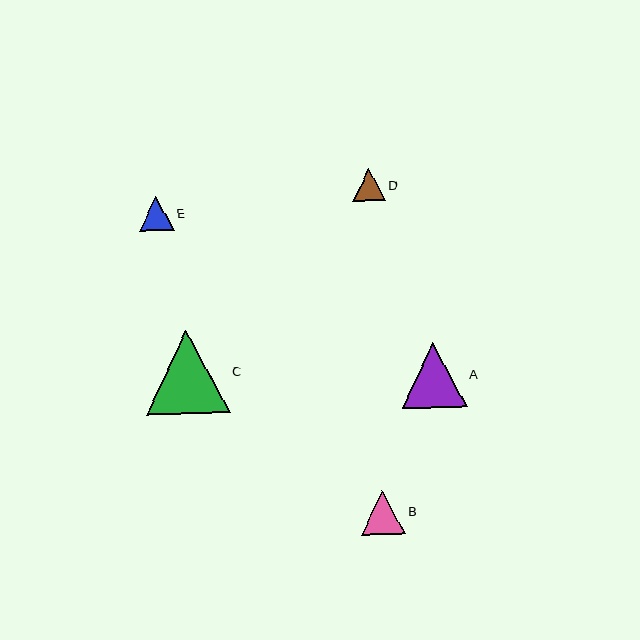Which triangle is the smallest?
Triangle D is the smallest with a size of approximately 33 pixels.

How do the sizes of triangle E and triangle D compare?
Triangle E and triangle D are approximately the same size.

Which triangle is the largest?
Triangle C is the largest with a size of approximately 84 pixels.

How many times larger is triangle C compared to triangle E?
Triangle C is approximately 2.4 times the size of triangle E.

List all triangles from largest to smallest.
From largest to smallest: C, A, B, E, D.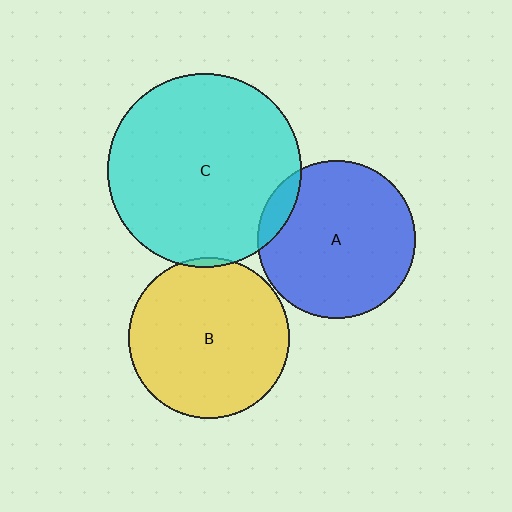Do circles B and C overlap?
Yes.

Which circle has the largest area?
Circle C (cyan).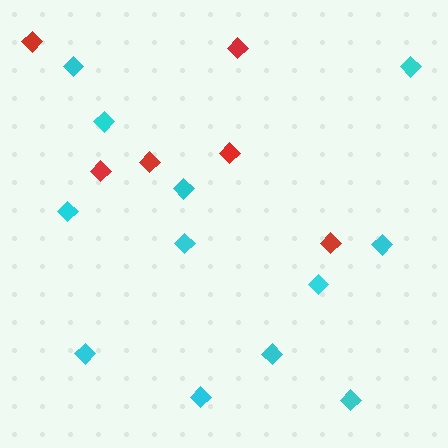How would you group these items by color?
There are 2 groups: one group of cyan diamonds (12) and one group of red diamonds (6).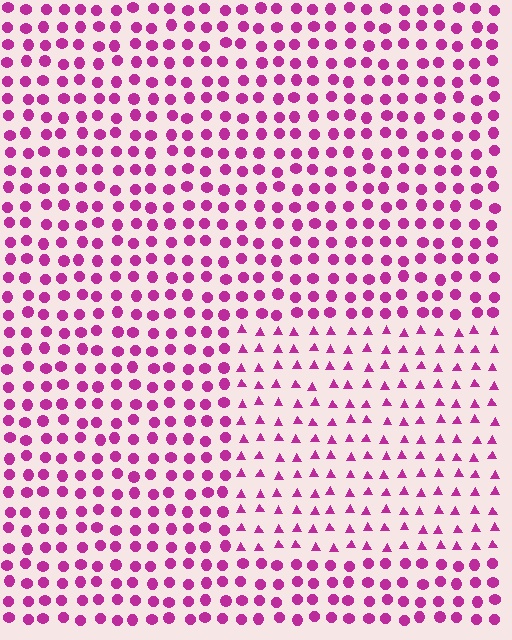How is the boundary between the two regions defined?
The boundary is defined by a change in element shape: triangles inside vs. circles outside. All elements share the same color and spacing.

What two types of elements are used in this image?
The image uses triangles inside the rectangle region and circles outside it.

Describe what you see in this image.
The image is filled with small magenta elements arranged in a uniform grid. A rectangle-shaped region contains triangles, while the surrounding area contains circles. The boundary is defined purely by the change in element shape.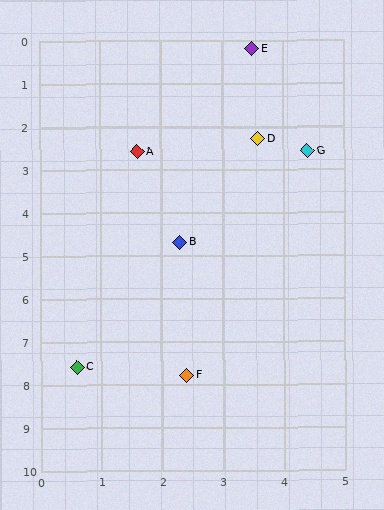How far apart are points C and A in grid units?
Points C and A are about 5.1 grid units apart.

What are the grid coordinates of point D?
Point D is at approximately (3.6, 2.3).